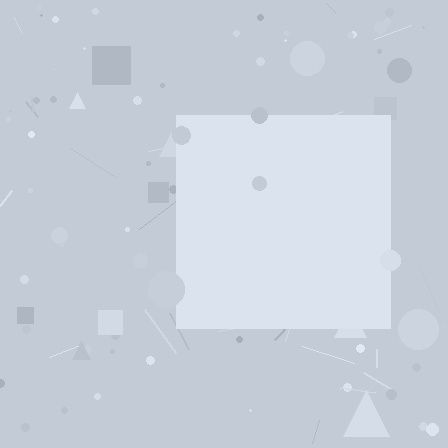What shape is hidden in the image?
A square is hidden in the image.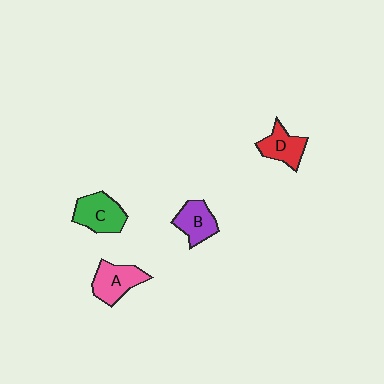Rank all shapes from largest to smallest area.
From largest to smallest: C (green), A (pink), B (purple), D (red).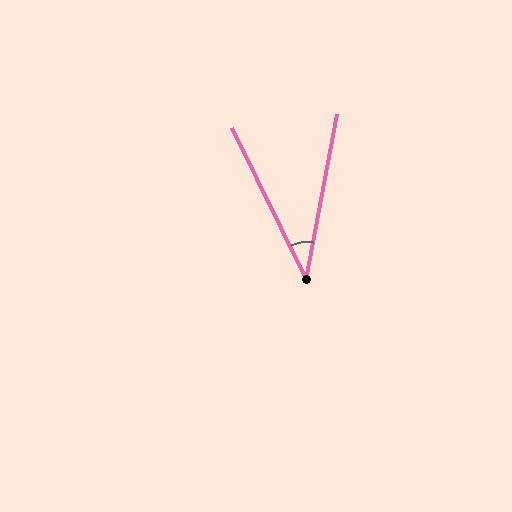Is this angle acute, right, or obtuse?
It is acute.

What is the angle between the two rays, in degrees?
Approximately 37 degrees.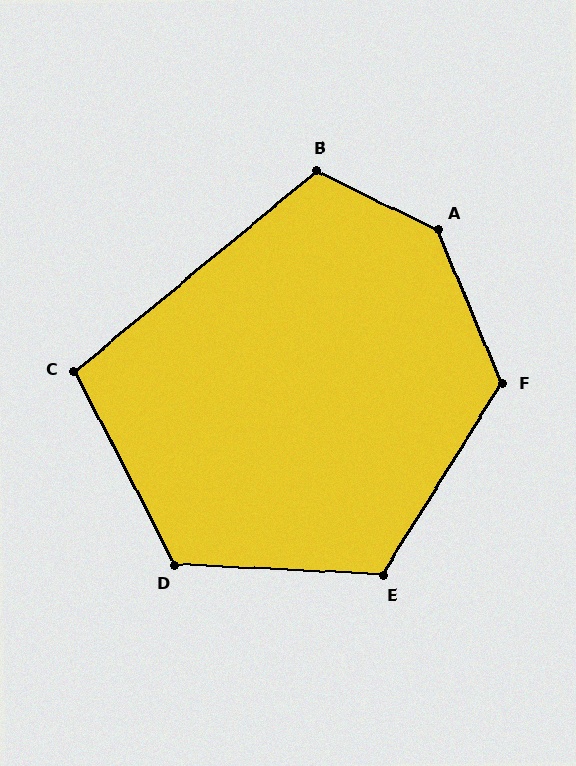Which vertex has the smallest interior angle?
C, at approximately 102 degrees.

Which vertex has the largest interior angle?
A, at approximately 139 degrees.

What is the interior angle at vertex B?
Approximately 114 degrees (obtuse).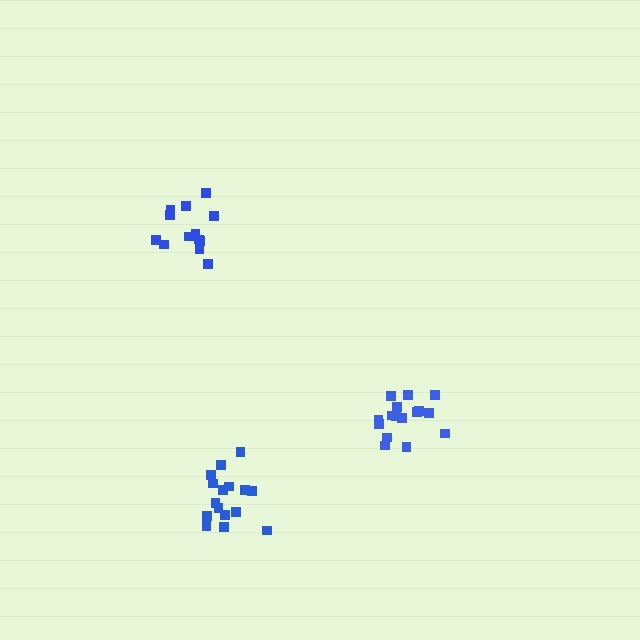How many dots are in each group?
Group 1: 16 dots, Group 2: 13 dots, Group 3: 16 dots (45 total).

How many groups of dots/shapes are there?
There are 3 groups.